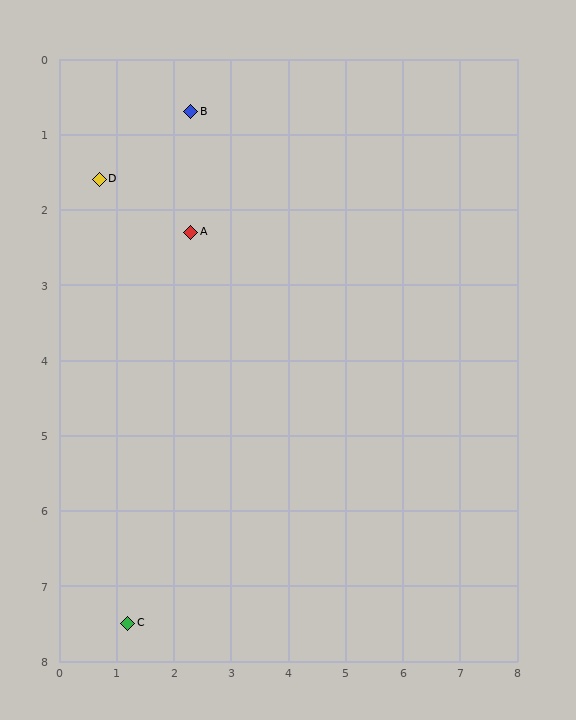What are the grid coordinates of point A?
Point A is at approximately (2.3, 2.3).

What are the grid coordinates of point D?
Point D is at approximately (0.7, 1.6).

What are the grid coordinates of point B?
Point B is at approximately (2.3, 0.7).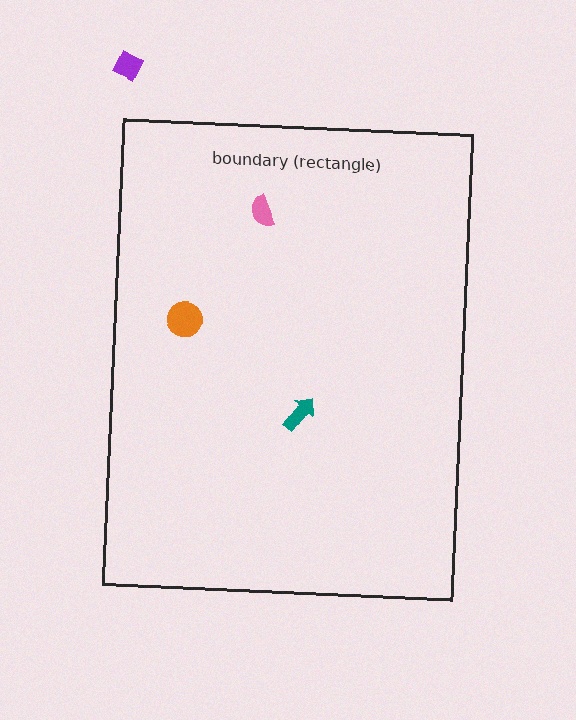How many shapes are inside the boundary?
3 inside, 1 outside.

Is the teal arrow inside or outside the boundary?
Inside.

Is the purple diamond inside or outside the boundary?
Outside.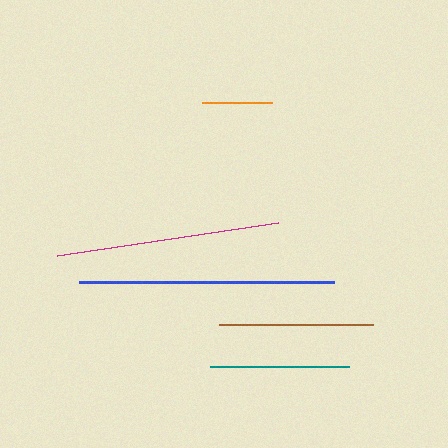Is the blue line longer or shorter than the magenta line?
The blue line is longer than the magenta line.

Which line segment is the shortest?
The orange line is the shortest at approximately 70 pixels.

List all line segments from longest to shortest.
From longest to shortest: blue, magenta, brown, teal, orange.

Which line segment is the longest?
The blue line is the longest at approximately 255 pixels.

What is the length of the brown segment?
The brown segment is approximately 154 pixels long.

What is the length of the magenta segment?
The magenta segment is approximately 223 pixels long.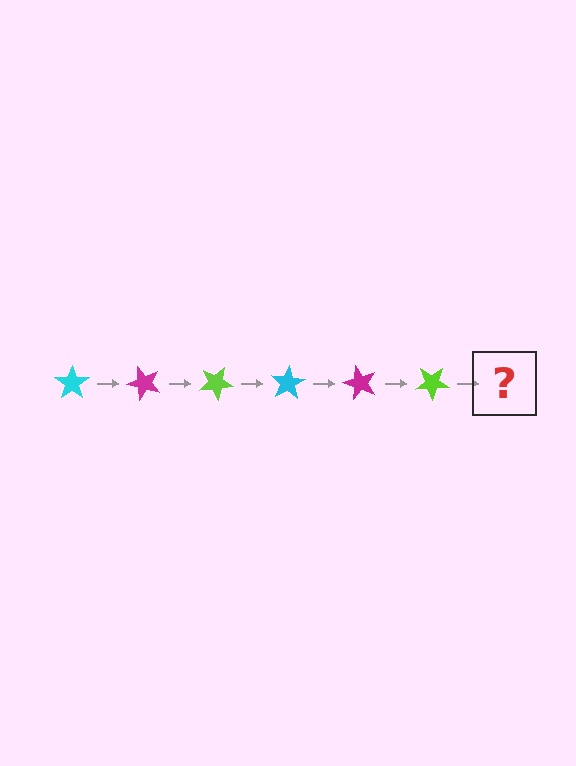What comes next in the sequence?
The next element should be a cyan star, rotated 300 degrees from the start.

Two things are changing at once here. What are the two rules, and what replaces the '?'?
The two rules are that it rotates 50 degrees each step and the color cycles through cyan, magenta, and lime. The '?' should be a cyan star, rotated 300 degrees from the start.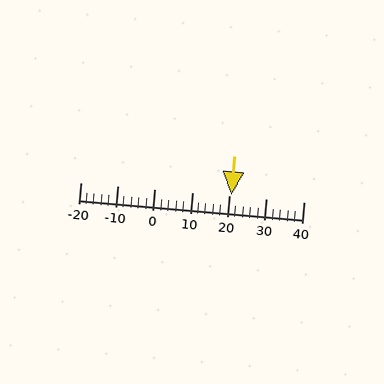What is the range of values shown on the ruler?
The ruler shows values from -20 to 40.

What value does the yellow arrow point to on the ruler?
The yellow arrow points to approximately 21.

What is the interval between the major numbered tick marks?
The major tick marks are spaced 10 units apart.